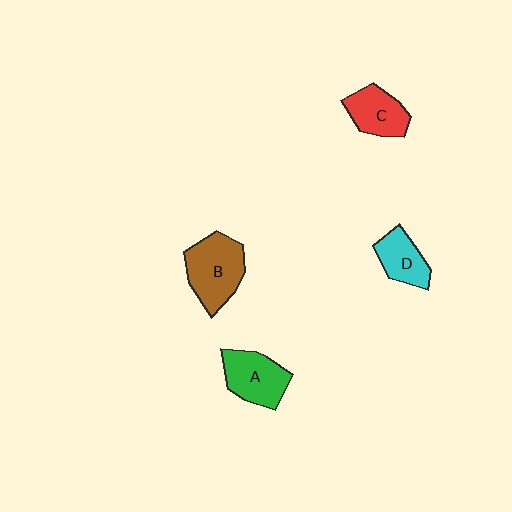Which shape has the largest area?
Shape B (brown).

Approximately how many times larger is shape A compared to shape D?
Approximately 1.3 times.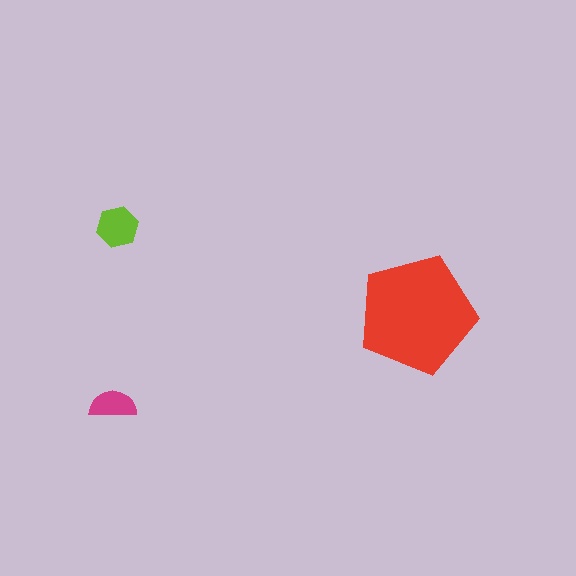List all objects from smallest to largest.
The magenta semicircle, the lime hexagon, the red pentagon.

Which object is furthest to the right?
The red pentagon is rightmost.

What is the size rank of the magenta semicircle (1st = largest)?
3rd.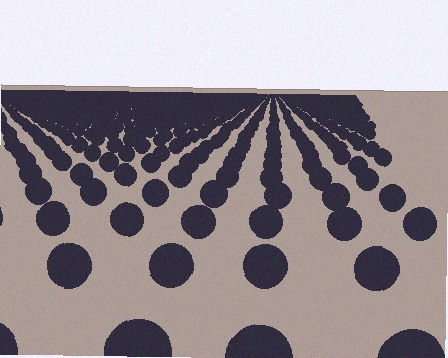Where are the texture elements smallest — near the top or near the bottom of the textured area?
Near the top.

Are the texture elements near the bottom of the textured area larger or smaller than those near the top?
Larger. Near the bottom, elements are closer to the viewer and appear at a bigger on-screen size.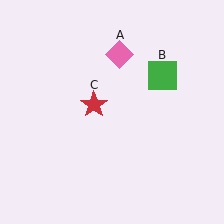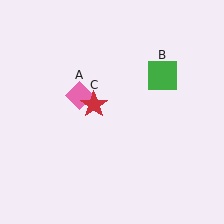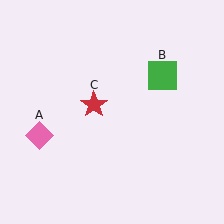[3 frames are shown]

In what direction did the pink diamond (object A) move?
The pink diamond (object A) moved down and to the left.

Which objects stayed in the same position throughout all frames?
Green square (object B) and red star (object C) remained stationary.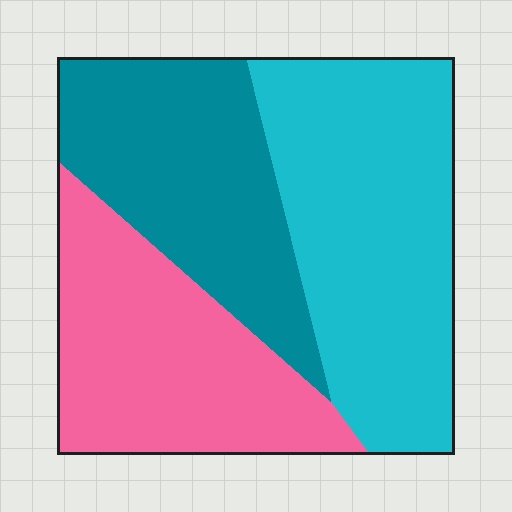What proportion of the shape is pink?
Pink covers about 30% of the shape.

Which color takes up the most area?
Cyan, at roughly 40%.